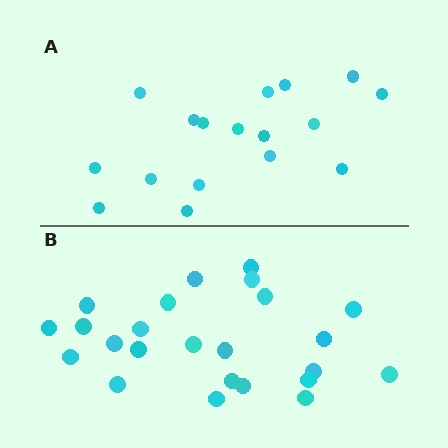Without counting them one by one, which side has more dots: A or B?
Region B (the bottom region) has more dots.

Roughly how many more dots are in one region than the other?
Region B has roughly 8 or so more dots than region A.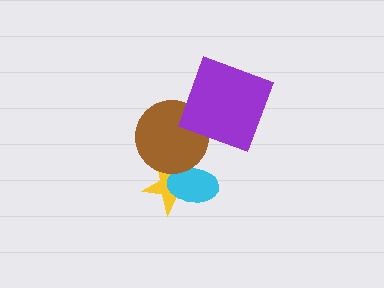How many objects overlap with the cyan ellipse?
2 objects overlap with the cyan ellipse.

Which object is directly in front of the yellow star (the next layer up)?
The cyan ellipse is directly in front of the yellow star.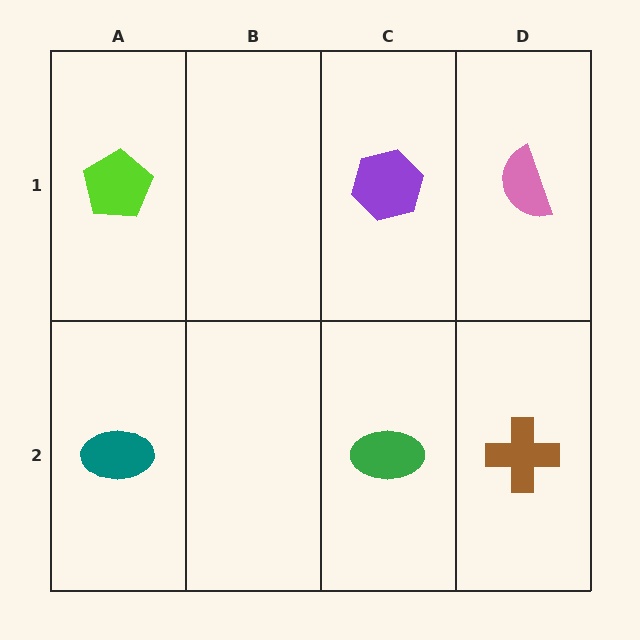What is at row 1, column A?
A lime pentagon.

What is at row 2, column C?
A green ellipse.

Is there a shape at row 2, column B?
No, that cell is empty.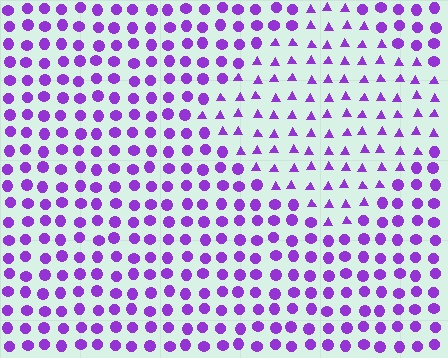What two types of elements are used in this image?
The image uses triangles inside the diamond region and circles outside it.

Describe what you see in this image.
The image is filled with small purple elements arranged in a uniform grid. A diamond-shaped region contains triangles, while the surrounding area contains circles. The boundary is defined purely by the change in element shape.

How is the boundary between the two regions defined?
The boundary is defined by a change in element shape: triangles inside vs. circles outside. All elements share the same color and spacing.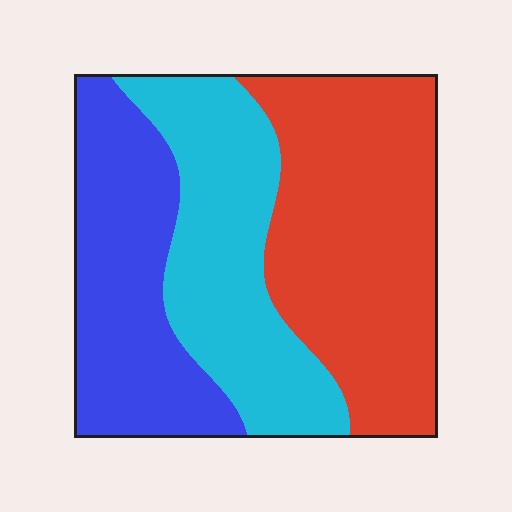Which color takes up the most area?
Red, at roughly 40%.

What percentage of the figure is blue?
Blue covers 29% of the figure.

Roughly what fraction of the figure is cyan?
Cyan takes up between a quarter and a half of the figure.